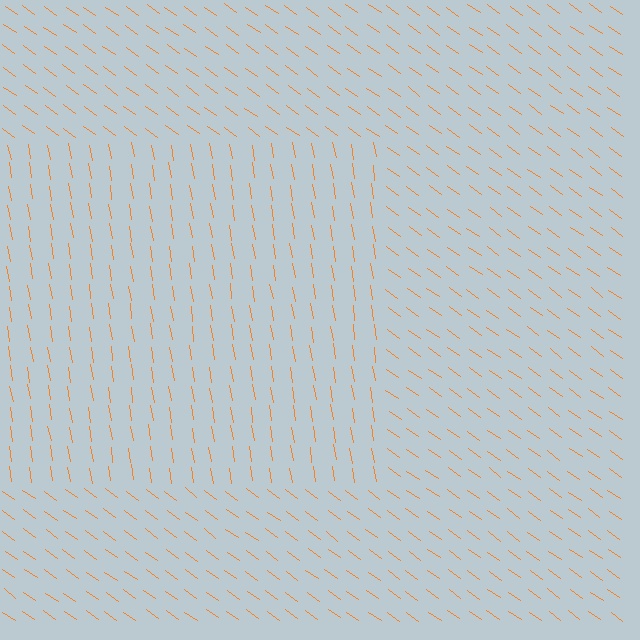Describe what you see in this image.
The image is filled with small orange line segments. A rectangle region in the image has lines oriented differently from the surrounding lines, creating a visible texture boundary.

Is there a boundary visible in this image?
Yes, there is a texture boundary formed by a change in line orientation.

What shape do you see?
I see a rectangle.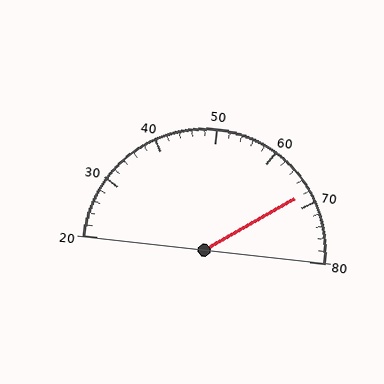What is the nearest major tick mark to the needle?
The nearest major tick mark is 70.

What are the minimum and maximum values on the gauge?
The gauge ranges from 20 to 80.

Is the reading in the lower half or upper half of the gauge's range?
The reading is in the upper half of the range (20 to 80).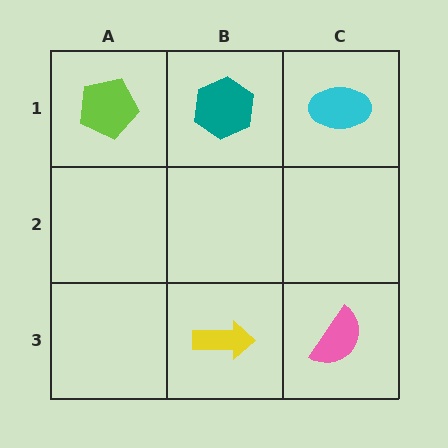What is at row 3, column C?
A pink semicircle.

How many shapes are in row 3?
2 shapes.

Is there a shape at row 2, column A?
No, that cell is empty.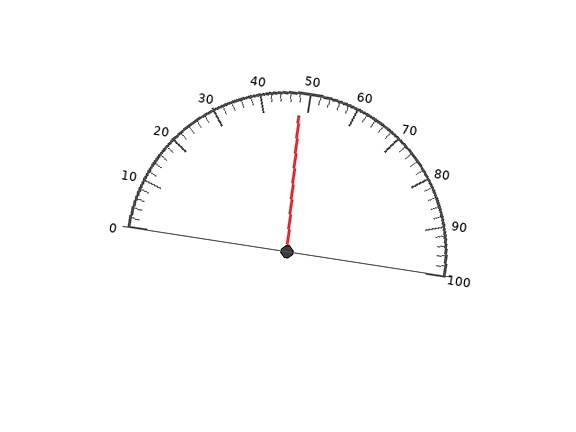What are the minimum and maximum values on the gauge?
The gauge ranges from 0 to 100.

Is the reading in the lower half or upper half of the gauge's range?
The reading is in the lower half of the range (0 to 100).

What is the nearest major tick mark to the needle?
The nearest major tick mark is 50.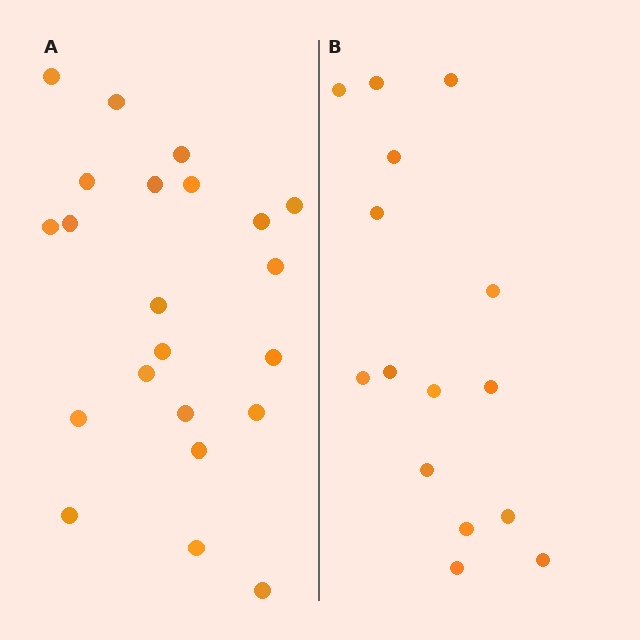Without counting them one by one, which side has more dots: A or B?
Region A (the left region) has more dots.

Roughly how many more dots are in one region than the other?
Region A has roughly 8 or so more dots than region B.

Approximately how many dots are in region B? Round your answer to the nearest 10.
About 20 dots. (The exact count is 15, which rounds to 20.)